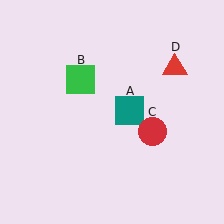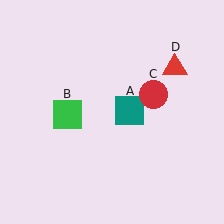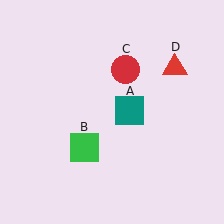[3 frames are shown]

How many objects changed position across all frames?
2 objects changed position: green square (object B), red circle (object C).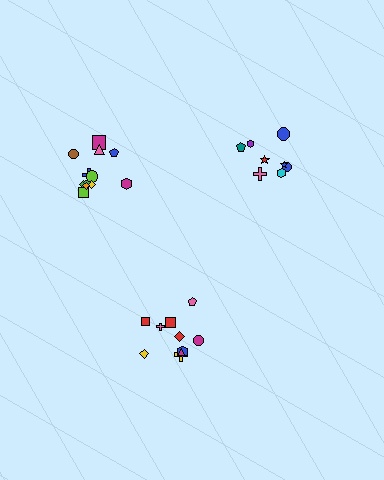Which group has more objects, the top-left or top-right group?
The top-left group.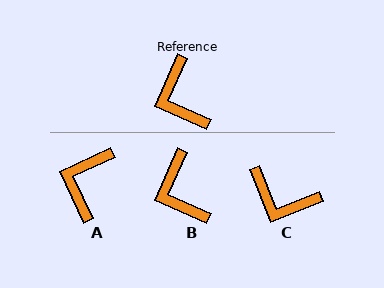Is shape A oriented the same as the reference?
No, it is off by about 41 degrees.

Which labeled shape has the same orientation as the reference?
B.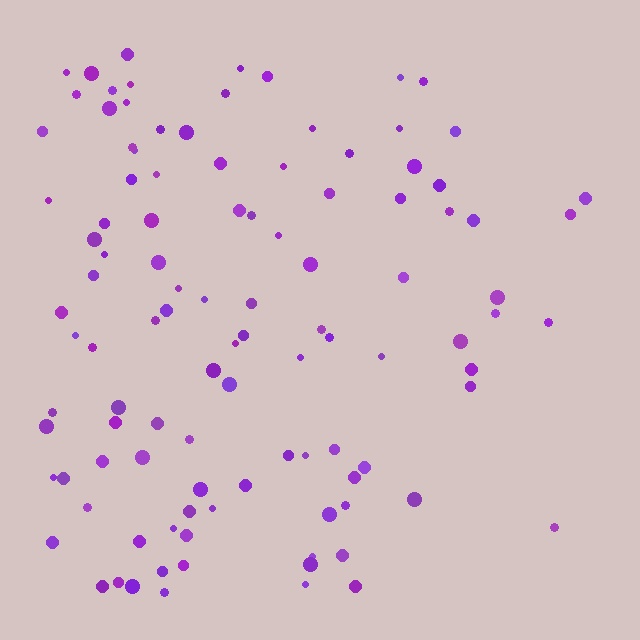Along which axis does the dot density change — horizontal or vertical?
Horizontal.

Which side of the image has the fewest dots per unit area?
The right.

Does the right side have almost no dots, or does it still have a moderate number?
Still a moderate number, just noticeably fewer than the left.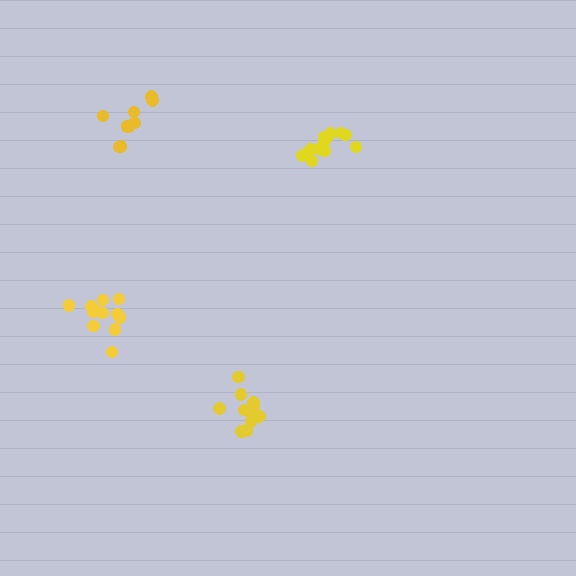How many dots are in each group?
Group 1: 12 dots, Group 2: 12 dots, Group 3: 9 dots, Group 4: 12 dots (45 total).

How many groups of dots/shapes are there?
There are 4 groups.